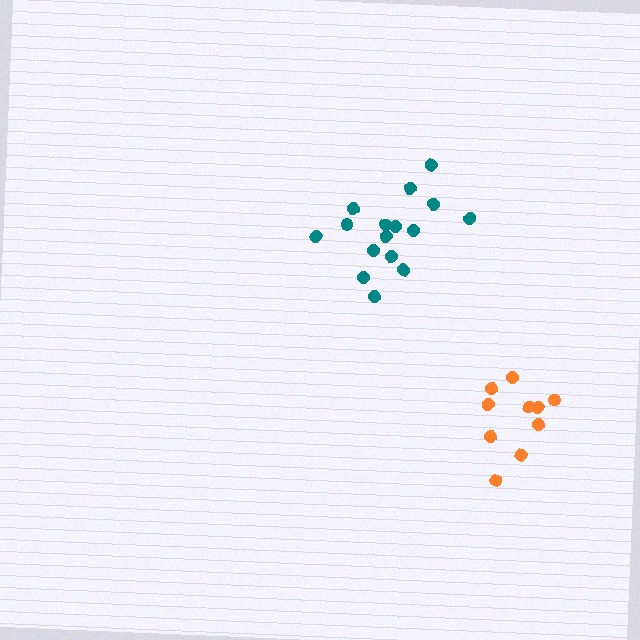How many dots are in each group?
Group 1: 10 dots, Group 2: 16 dots (26 total).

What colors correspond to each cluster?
The clusters are colored: orange, teal.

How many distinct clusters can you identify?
There are 2 distinct clusters.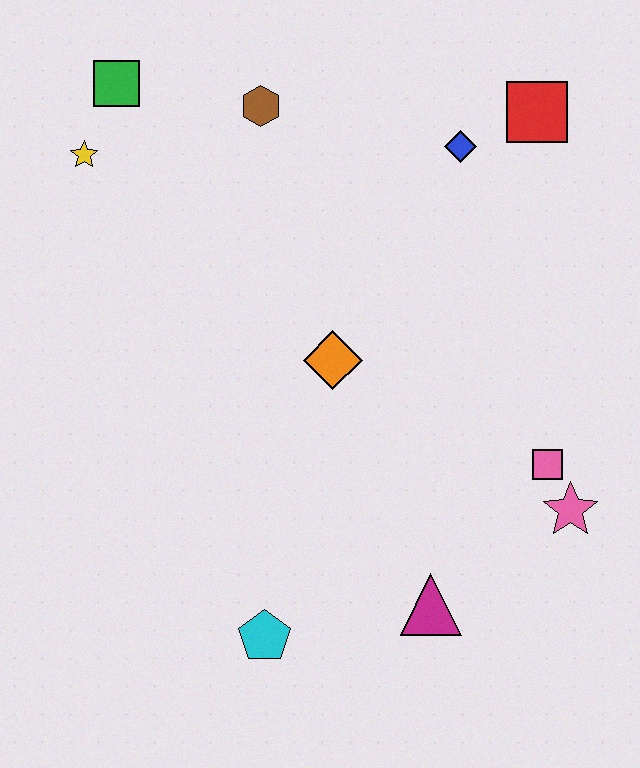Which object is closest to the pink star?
The pink square is closest to the pink star.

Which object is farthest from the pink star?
The green square is farthest from the pink star.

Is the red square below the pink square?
No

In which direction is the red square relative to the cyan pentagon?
The red square is above the cyan pentagon.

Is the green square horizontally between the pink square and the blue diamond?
No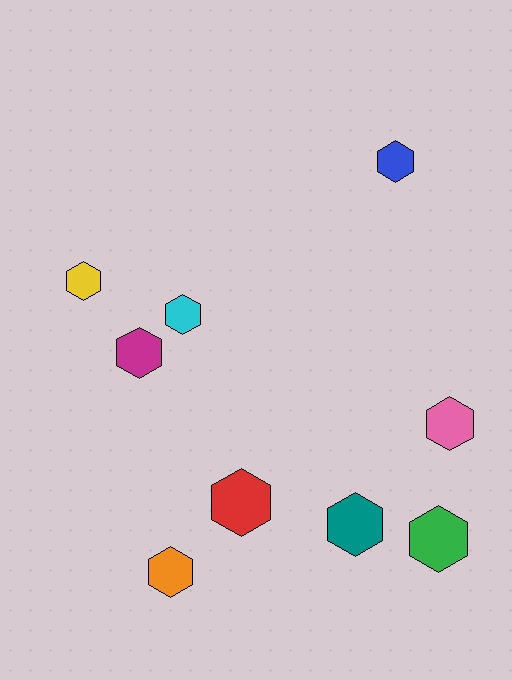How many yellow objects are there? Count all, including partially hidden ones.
There is 1 yellow object.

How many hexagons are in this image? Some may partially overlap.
There are 9 hexagons.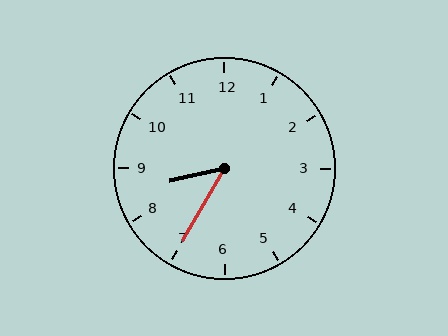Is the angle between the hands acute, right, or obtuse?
It is acute.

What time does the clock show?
8:35.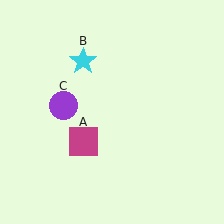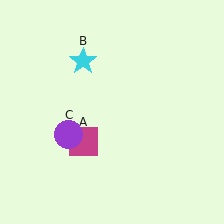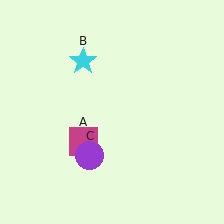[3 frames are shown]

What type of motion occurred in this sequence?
The purple circle (object C) rotated counterclockwise around the center of the scene.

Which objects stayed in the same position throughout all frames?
Magenta square (object A) and cyan star (object B) remained stationary.